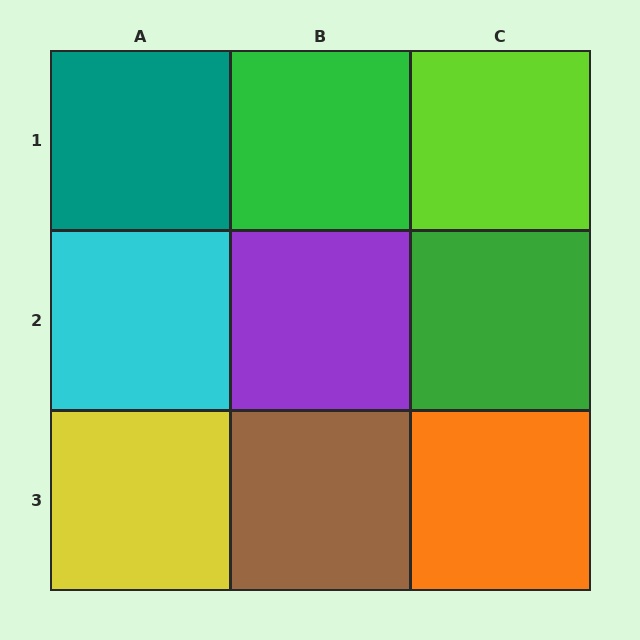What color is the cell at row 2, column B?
Purple.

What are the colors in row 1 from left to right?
Teal, green, lime.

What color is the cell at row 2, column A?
Cyan.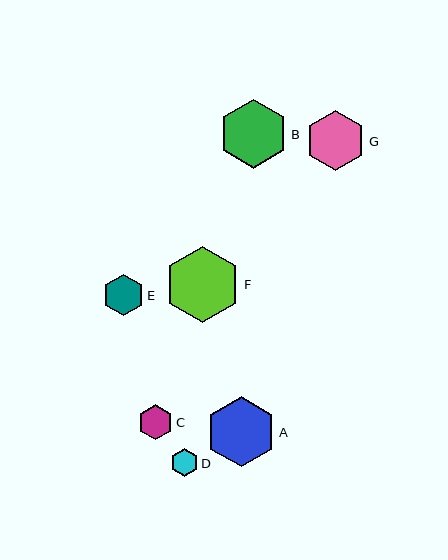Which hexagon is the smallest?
Hexagon D is the smallest with a size of approximately 28 pixels.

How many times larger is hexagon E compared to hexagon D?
Hexagon E is approximately 1.5 times the size of hexagon D.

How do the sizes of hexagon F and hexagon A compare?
Hexagon F and hexagon A are approximately the same size.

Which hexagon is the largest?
Hexagon F is the largest with a size of approximately 76 pixels.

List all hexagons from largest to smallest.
From largest to smallest: F, A, B, G, E, C, D.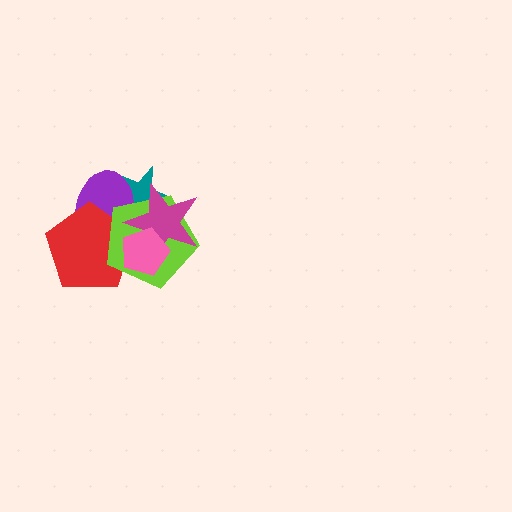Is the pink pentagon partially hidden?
No, no other shape covers it.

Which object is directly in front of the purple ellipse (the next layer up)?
The red pentagon is directly in front of the purple ellipse.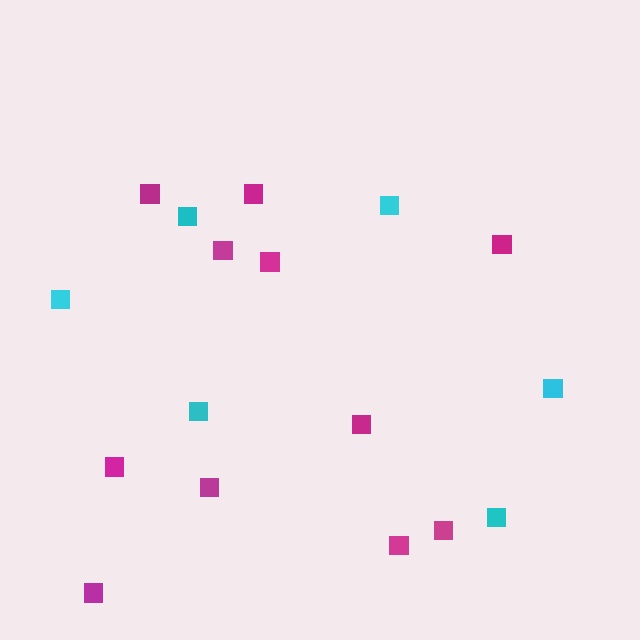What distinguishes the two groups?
There are 2 groups: one group of cyan squares (6) and one group of magenta squares (11).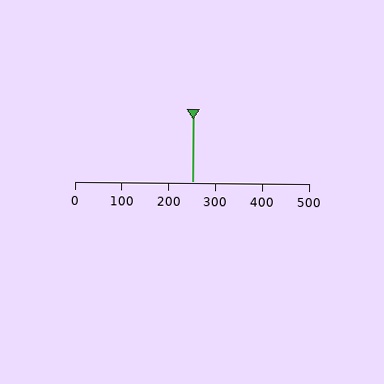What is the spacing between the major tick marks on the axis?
The major ticks are spaced 100 apart.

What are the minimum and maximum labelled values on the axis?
The axis runs from 0 to 500.